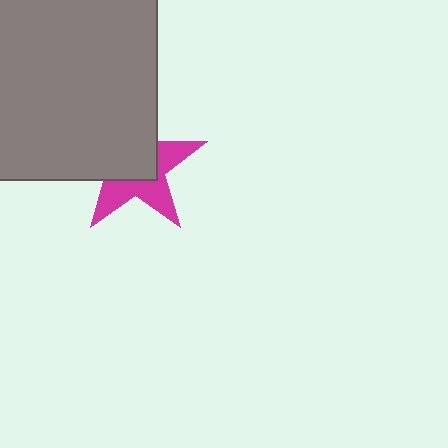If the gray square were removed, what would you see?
You would see the complete magenta star.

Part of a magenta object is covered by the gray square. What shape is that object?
It is a star.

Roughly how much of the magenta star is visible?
About half of it is visible (roughly 45%).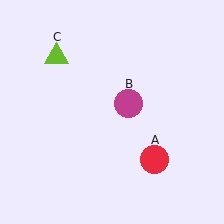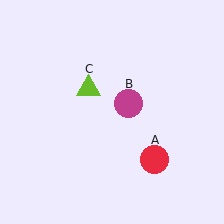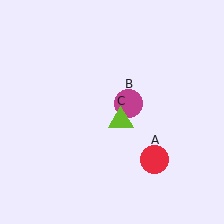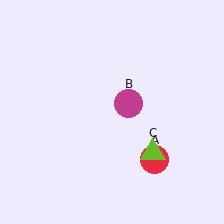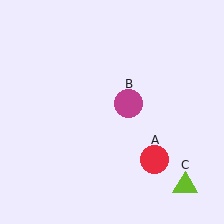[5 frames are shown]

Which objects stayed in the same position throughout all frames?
Red circle (object A) and magenta circle (object B) remained stationary.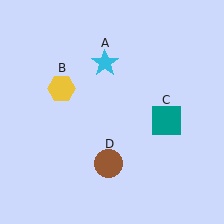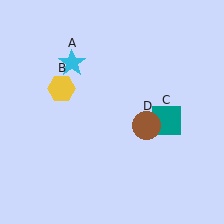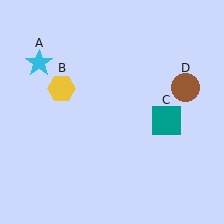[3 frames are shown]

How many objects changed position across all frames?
2 objects changed position: cyan star (object A), brown circle (object D).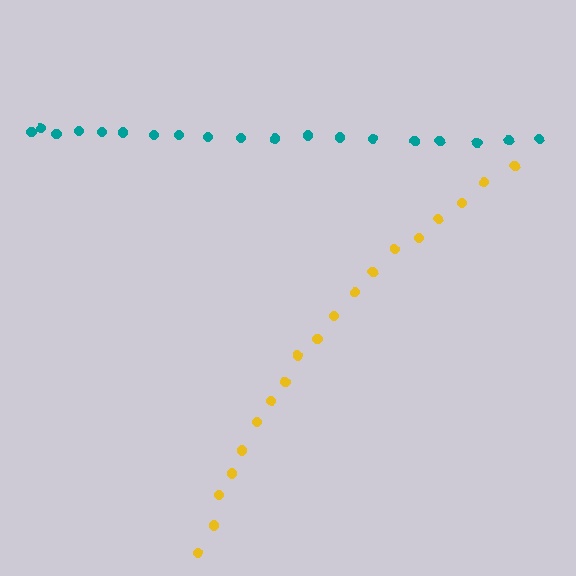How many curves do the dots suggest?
There are 2 distinct paths.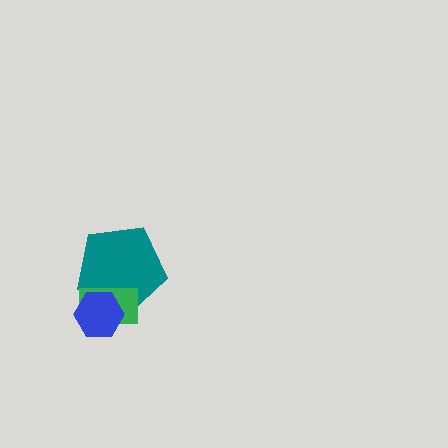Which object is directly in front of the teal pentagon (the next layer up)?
The green rectangle is directly in front of the teal pentagon.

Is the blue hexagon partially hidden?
No, no other shape covers it.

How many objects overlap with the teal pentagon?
2 objects overlap with the teal pentagon.